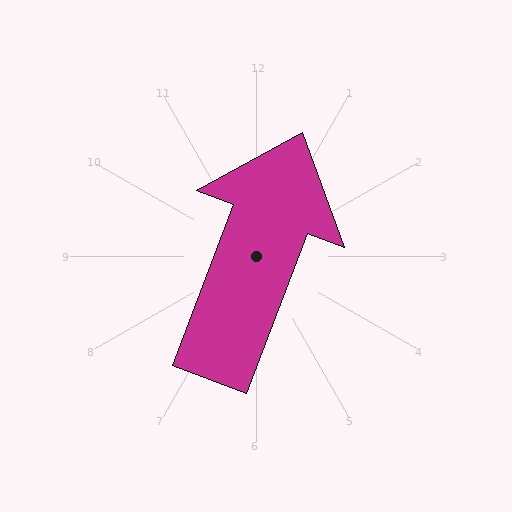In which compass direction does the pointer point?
North.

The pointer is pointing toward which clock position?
Roughly 1 o'clock.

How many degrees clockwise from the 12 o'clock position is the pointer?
Approximately 21 degrees.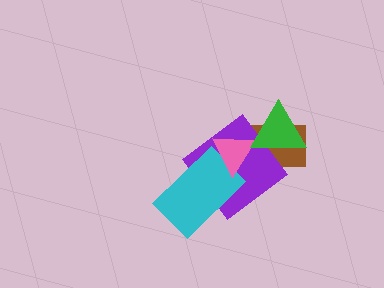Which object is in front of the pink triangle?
The green triangle is in front of the pink triangle.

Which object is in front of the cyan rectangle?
The pink triangle is in front of the cyan rectangle.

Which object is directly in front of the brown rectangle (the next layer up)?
The purple diamond is directly in front of the brown rectangle.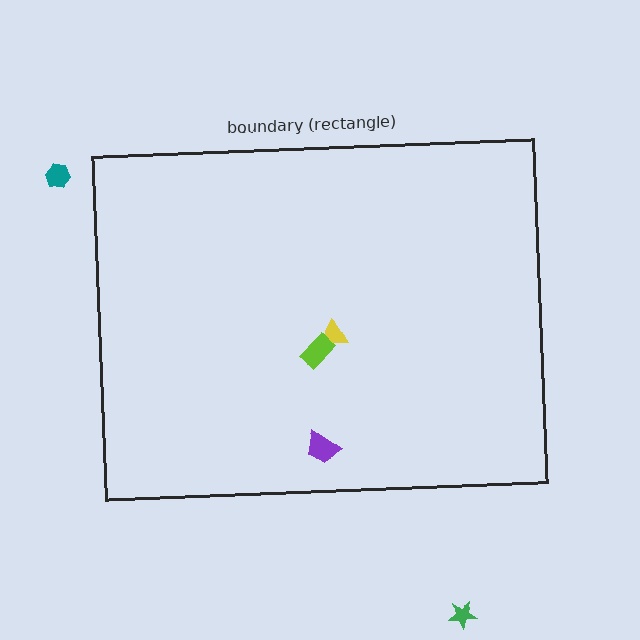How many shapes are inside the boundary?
3 inside, 2 outside.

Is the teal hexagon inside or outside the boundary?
Outside.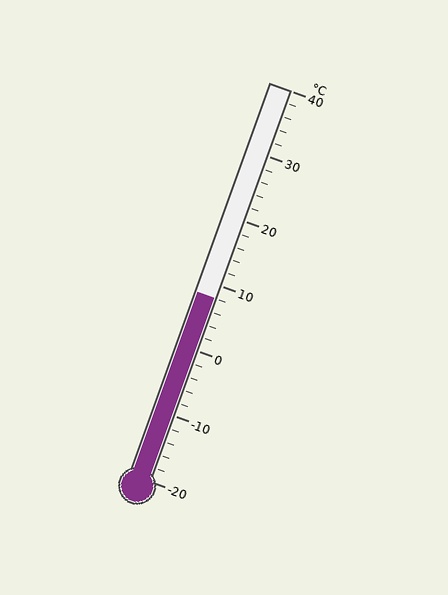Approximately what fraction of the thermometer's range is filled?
The thermometer is filled to approximately 45% of its range.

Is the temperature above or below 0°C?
The temperature is above 0°C.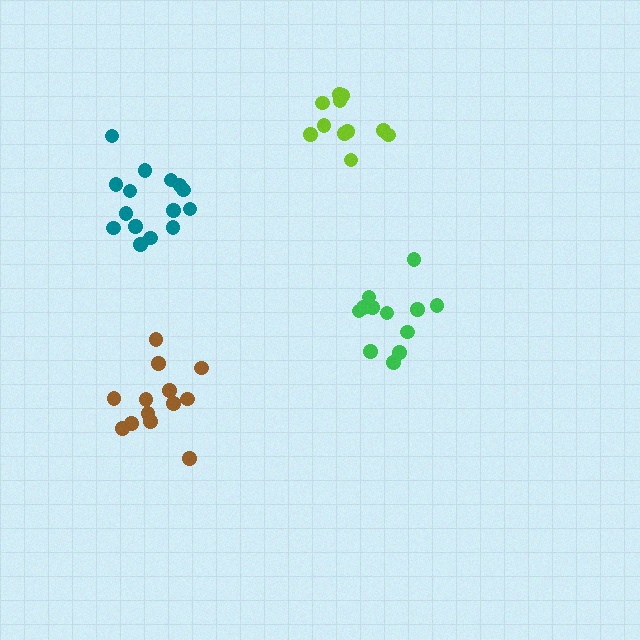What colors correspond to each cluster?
The clusters are colored: lime, teal, green, brown.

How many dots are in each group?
Group 1: 11 dots, Group 2: 15 dots, Group 3: 12 dots, Group 4: 13 dots (51 total).